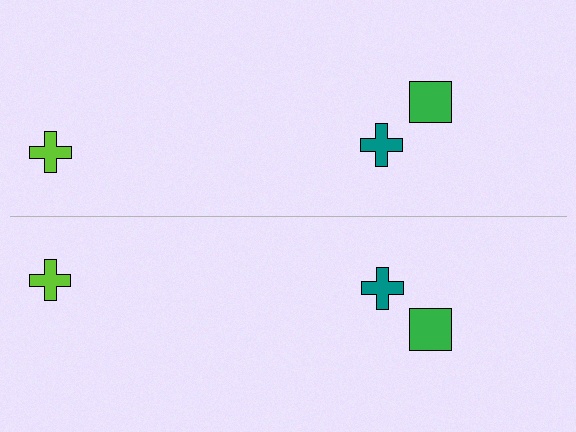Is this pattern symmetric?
Yes, this pattern has bilateral (reflection) symmetry.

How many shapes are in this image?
There are 6 shapes in this image.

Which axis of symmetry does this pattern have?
The pattern has a horizontal axis of symmetry running through the center of the image.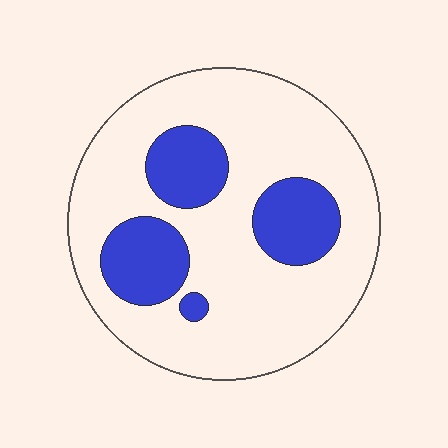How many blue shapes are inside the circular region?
4.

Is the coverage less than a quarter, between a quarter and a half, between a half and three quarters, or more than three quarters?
Less than a quarter.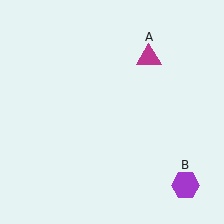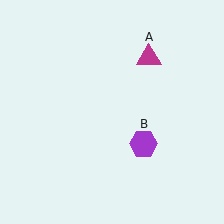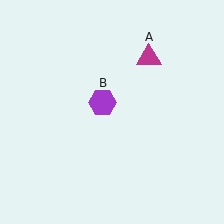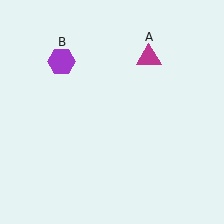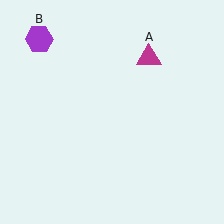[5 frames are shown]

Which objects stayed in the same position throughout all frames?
Magenta triangle (object A) remained stationary.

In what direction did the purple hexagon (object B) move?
The purple hexagon (object B) moved up and to the left.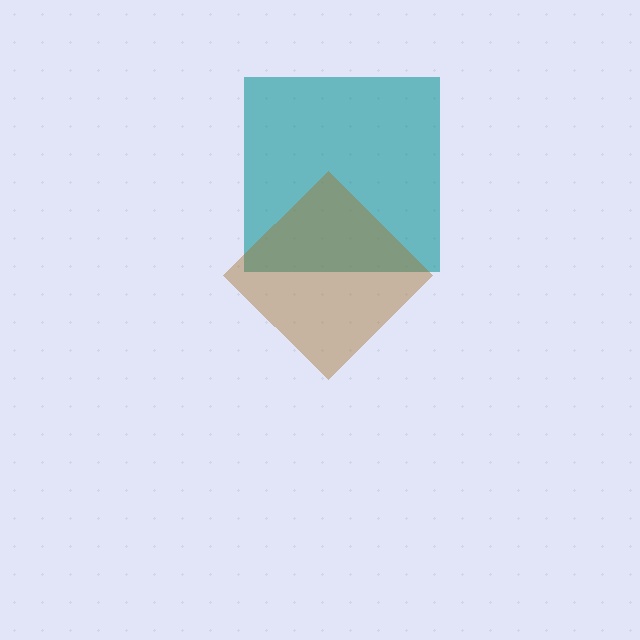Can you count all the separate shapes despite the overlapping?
Yes, there are 2 separate shapes.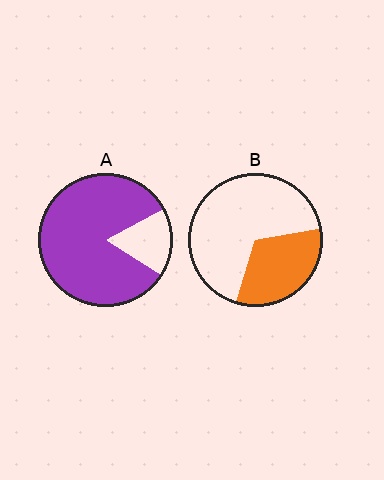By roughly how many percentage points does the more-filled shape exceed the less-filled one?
By roughly 50 percentage points (A over B).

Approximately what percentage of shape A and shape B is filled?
A is approximately 85% and B is approximately 35%.